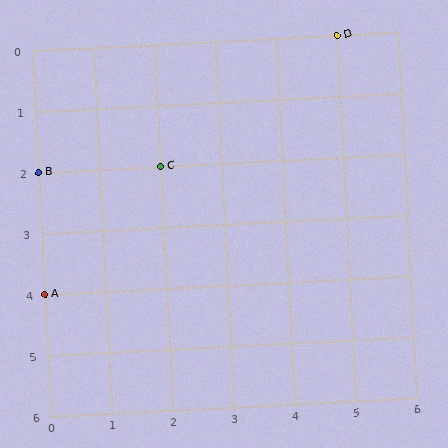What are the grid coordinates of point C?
Point C is at grid coordinates (2, 2).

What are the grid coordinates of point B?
Point B is at grid coordinates (0, 2).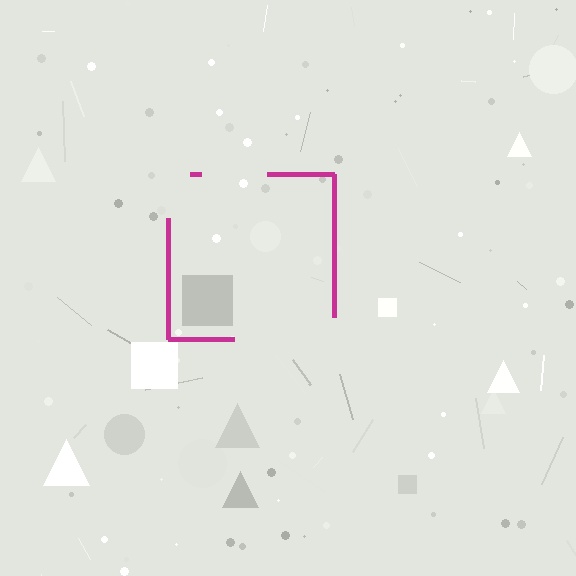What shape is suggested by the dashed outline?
The dashed outline suggests a square.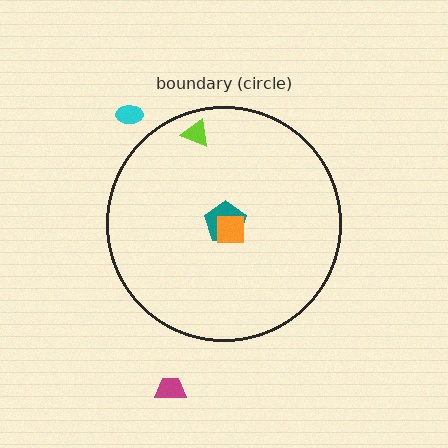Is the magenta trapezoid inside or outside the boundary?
Outside.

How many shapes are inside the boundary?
3 inside, 2 outside.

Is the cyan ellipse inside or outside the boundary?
Outside.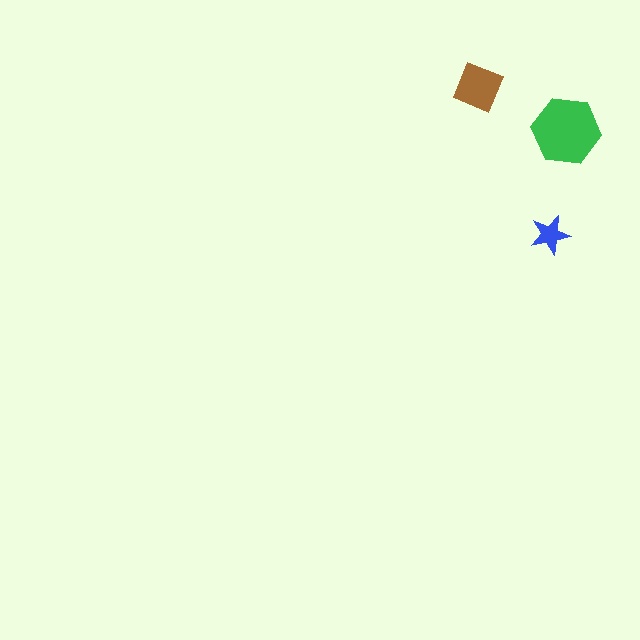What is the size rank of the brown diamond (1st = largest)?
2nd.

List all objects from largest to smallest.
The green hexagon, the brown diamond, the blue star.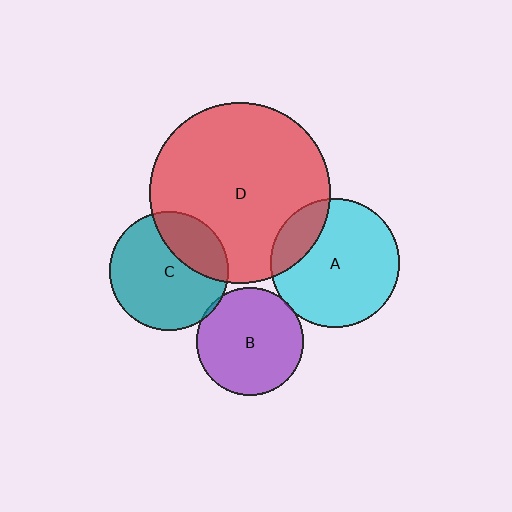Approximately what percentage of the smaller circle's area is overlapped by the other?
Approximately 20%.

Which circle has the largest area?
Circle D (red).